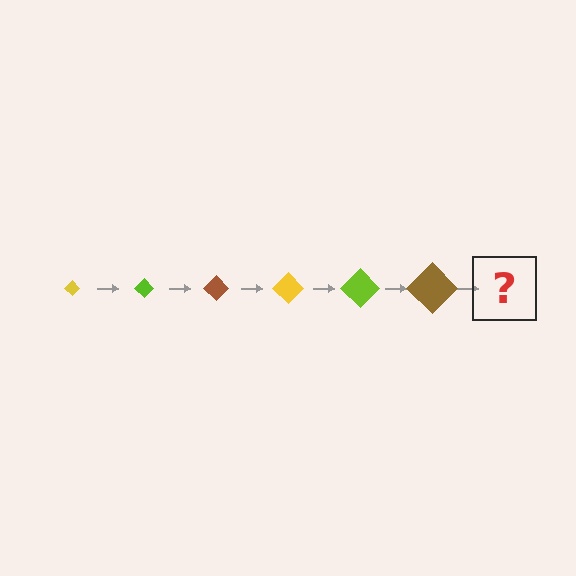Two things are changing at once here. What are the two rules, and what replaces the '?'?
The two rules are that the diamond grows larger each step and the color cycles through yellow, lime, and brown. The '?' should be a yellow diamond, larger than the previous one.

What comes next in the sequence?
The next element should be a yellow diamond, larger than the previous one.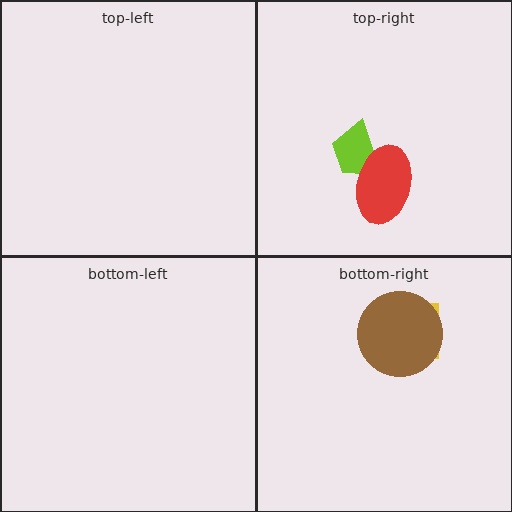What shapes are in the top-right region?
The lime trapezoid, the red ellipse.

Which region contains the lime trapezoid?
The top-right region.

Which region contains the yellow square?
The bottom-right region.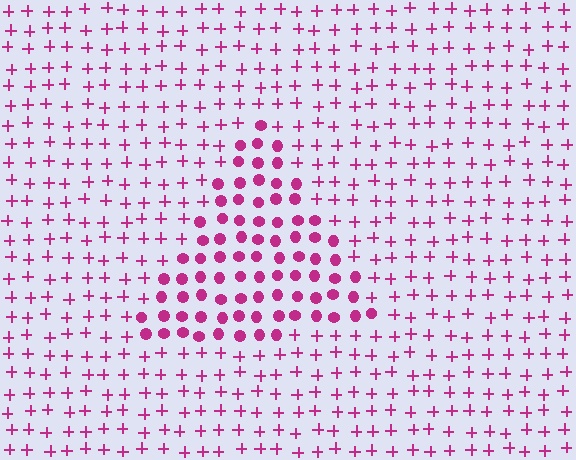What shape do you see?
I see a triangle.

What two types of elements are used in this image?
The image uses circles inside the triangle region and plus signs outside it.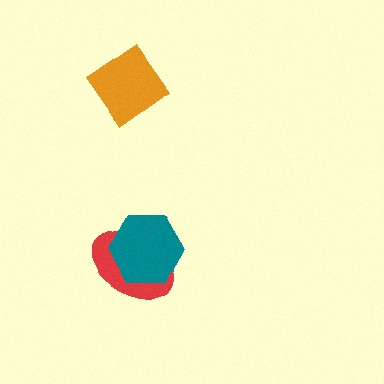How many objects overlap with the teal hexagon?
1 object overlaps with the teal hexagon.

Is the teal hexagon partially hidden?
No, no other shape covers it.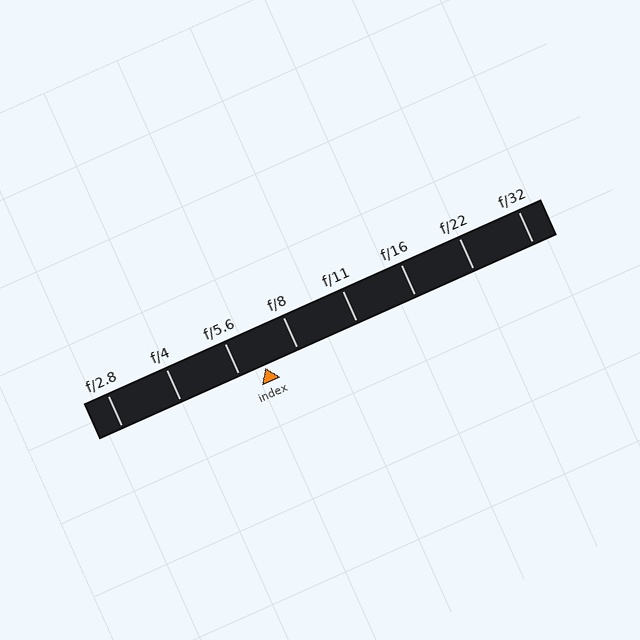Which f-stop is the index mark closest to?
The index mark is closest to f/5.6.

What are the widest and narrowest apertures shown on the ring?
The widest aperture shown is f/2.8 and the narrowest is f/32.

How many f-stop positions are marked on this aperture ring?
There are 8 f-stop positions marked.